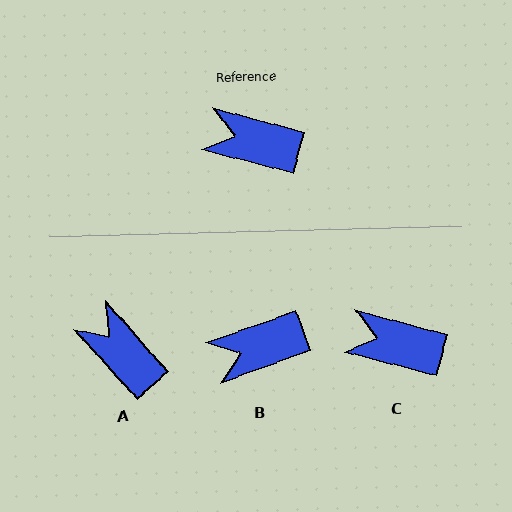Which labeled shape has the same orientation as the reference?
C.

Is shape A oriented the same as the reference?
No, it is off by about 34 degrees.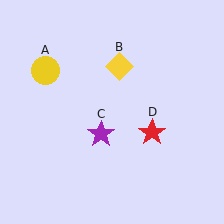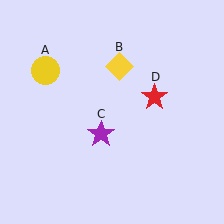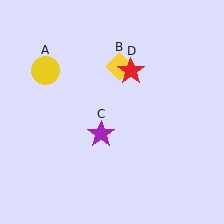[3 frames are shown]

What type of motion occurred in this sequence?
The red star (object D) rotated counterclockwise around the center of the scene.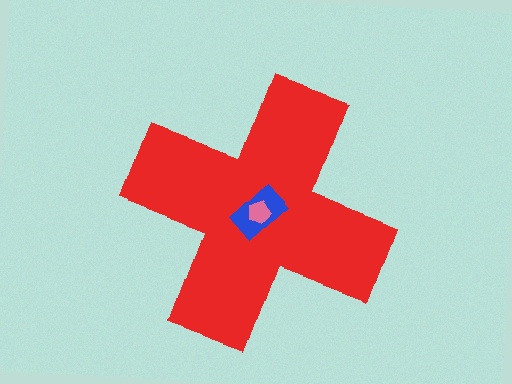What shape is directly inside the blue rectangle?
The pink pentagon.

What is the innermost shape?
The pink pentagon.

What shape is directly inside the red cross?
The blue rectangle.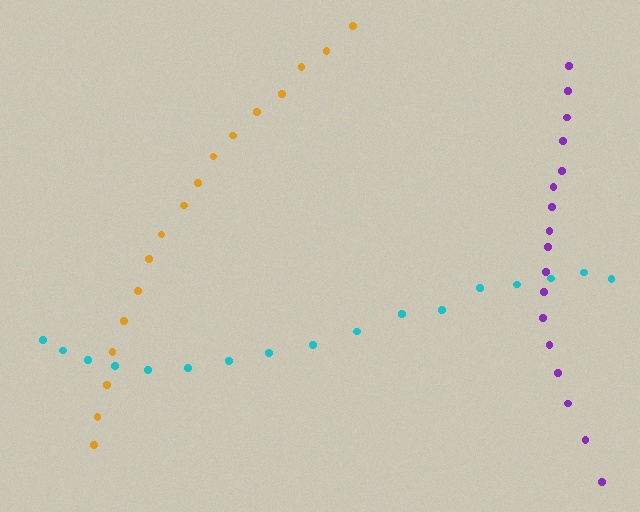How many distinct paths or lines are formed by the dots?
There are 3 distinct paths.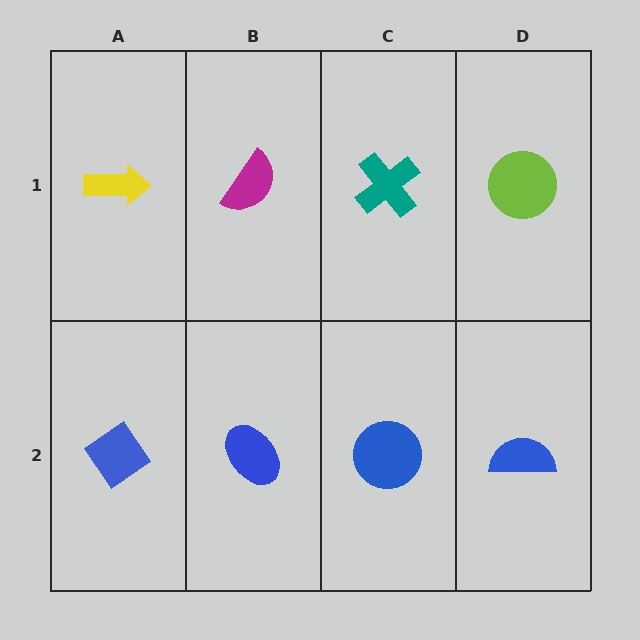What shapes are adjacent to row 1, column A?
A blue diamond (row 2, column A), a magenta semicircle (row 1, column B).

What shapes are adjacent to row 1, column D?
A blue semicircle (row 2, column D), a teal cross (row 1, column C).